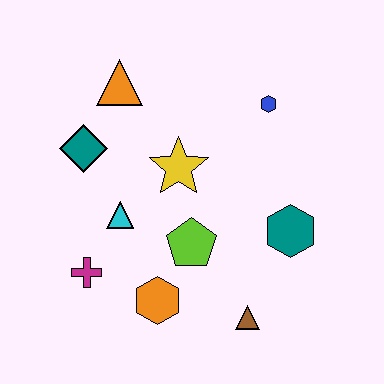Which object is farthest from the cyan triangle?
The blue hexagon is farthest from the cyan triangle.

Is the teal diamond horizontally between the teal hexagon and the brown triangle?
No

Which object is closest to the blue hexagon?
The yellow star is closest to the blue hexagon.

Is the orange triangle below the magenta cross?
No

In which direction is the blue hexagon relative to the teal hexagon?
The blue hexagon is above the teal hexagon.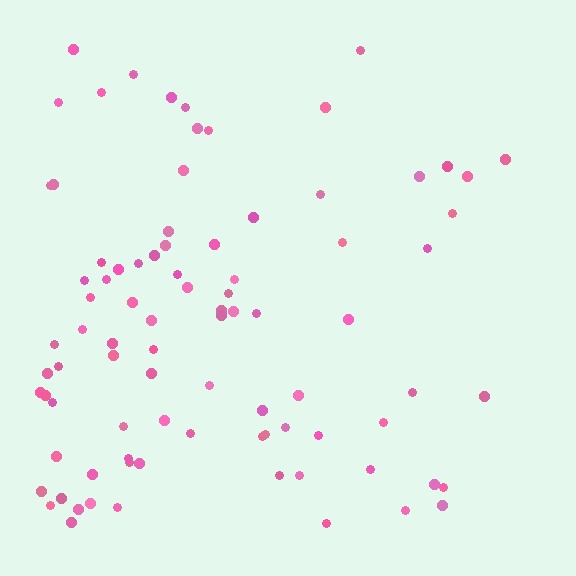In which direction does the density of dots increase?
From right to left, with the left side densest.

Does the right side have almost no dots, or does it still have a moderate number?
Still a moderate number, just noticeably fewer than the left.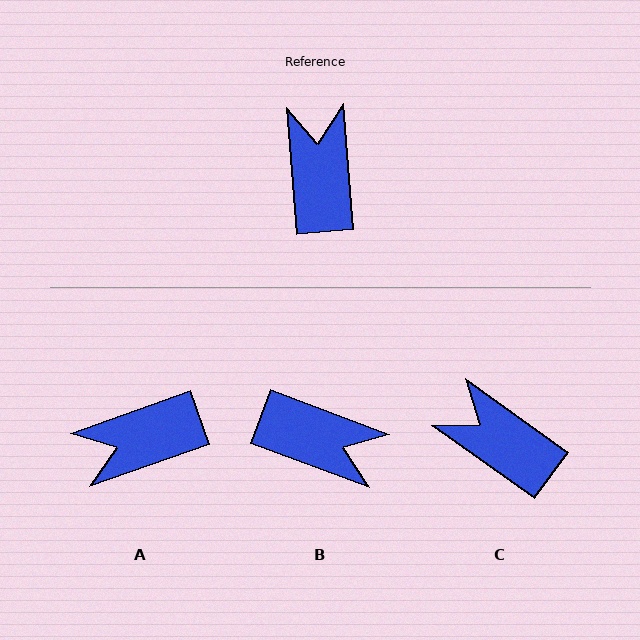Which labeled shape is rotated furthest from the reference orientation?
B, about 115 degrees away.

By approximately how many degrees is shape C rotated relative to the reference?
Approximately 50 degrees counter-clockwise.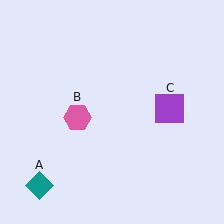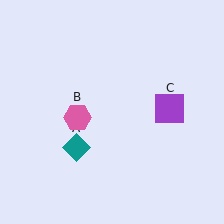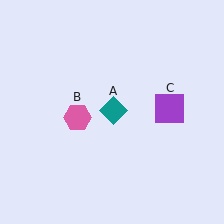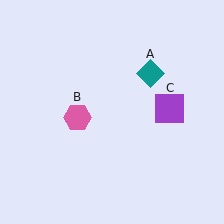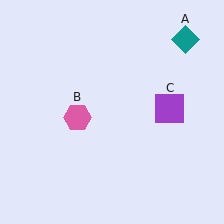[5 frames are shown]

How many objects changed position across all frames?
1 object changed position: teal diamond (object A).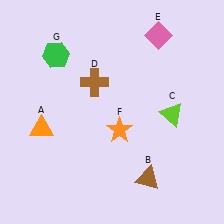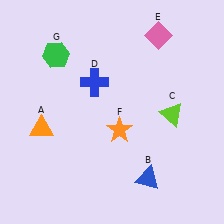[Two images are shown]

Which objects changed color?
B changed from brown to blue. D changed from brown to blue.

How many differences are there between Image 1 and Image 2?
There are 2 differences between the two images.